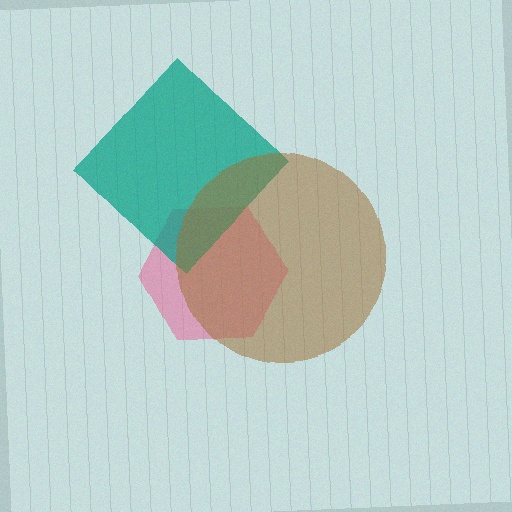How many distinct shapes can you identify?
There are 3 distinct shapes: a pink hexagon, a teal diamond, a brown circle.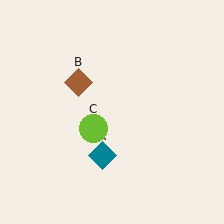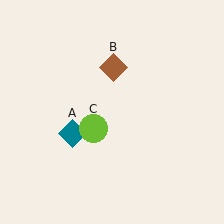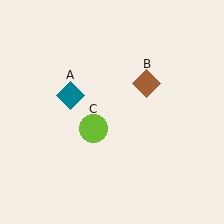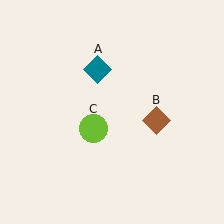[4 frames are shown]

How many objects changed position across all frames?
2 objects changed position: teal diamond (object A), brown diamond (object B).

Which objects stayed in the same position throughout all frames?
Lime circle (object C) remained stationary.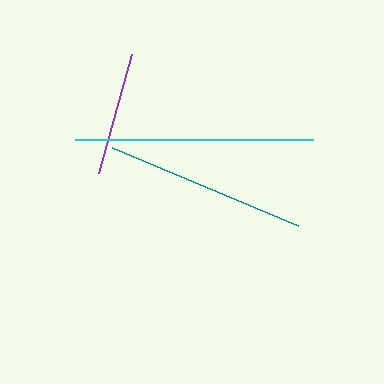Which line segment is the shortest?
The purple line is the shortest at approximately 124 pixels.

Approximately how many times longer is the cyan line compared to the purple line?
The cyan line is approximately 1.9 times the length of the purple line.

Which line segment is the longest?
The cyan line is the longest at approximately 238 pixels.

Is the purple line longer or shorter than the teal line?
The teal line is longer than the purple line.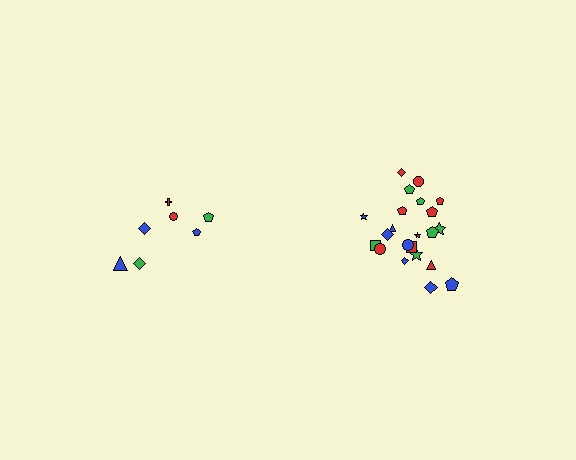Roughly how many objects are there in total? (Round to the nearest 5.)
Roughly 30 objects in total.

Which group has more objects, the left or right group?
The right group.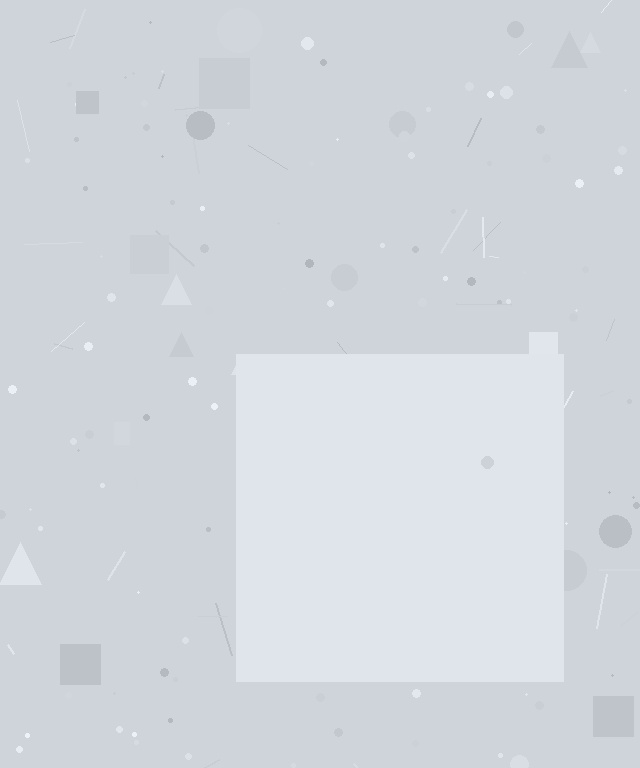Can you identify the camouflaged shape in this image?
The camouflaged shape is a square.